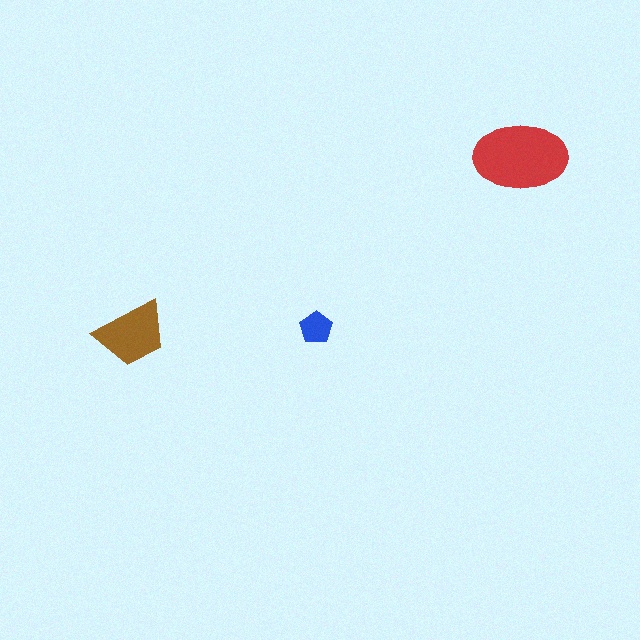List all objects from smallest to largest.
The blue pentagon, the brown trapezoid, the red ellipse.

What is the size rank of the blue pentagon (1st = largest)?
3rd.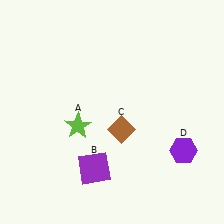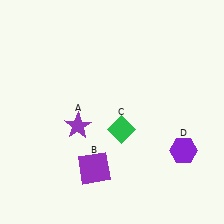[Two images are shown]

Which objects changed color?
A changed from lime to purple. C changed from brown to green.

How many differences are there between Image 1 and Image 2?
There are 2 differences between the two images.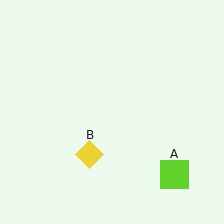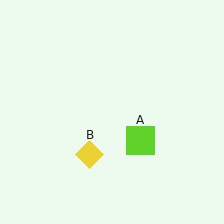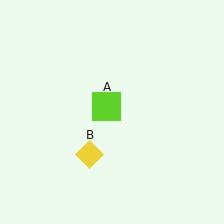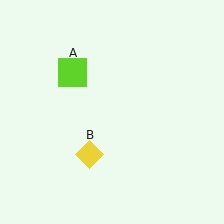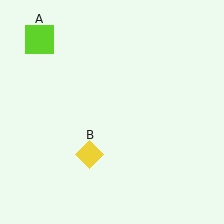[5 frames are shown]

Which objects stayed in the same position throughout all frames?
Yellow diamond (object B) remained stationary.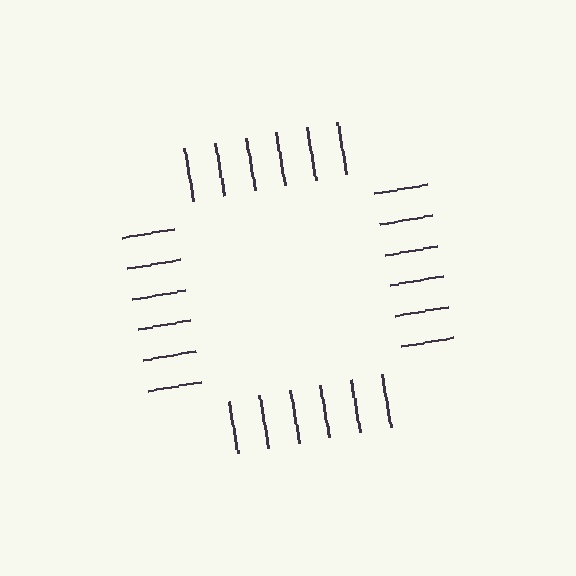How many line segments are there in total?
24 — 6 along each of the 4 edges.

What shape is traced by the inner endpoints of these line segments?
An illusory square — the line segments terminate on its edges but no continuous stroke is drawn.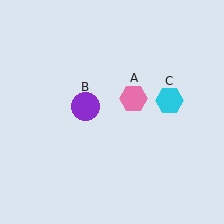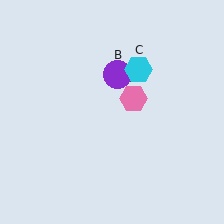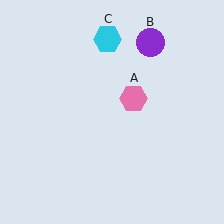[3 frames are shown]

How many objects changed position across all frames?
2 objects changed position: purple circle (object B), cyan hexagon (object C).